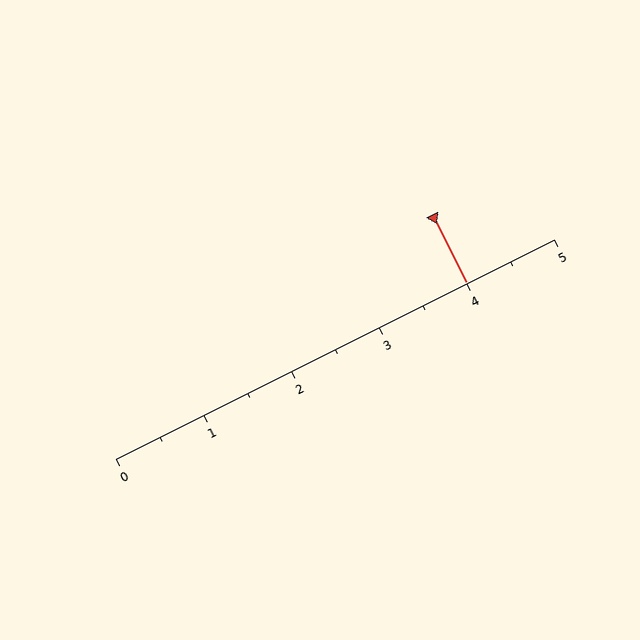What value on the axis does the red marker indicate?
The marker indicates approximately 4.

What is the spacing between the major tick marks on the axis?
The major ticks are spaced 1 apart.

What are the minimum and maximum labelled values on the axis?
The axis runs from 0 to 5.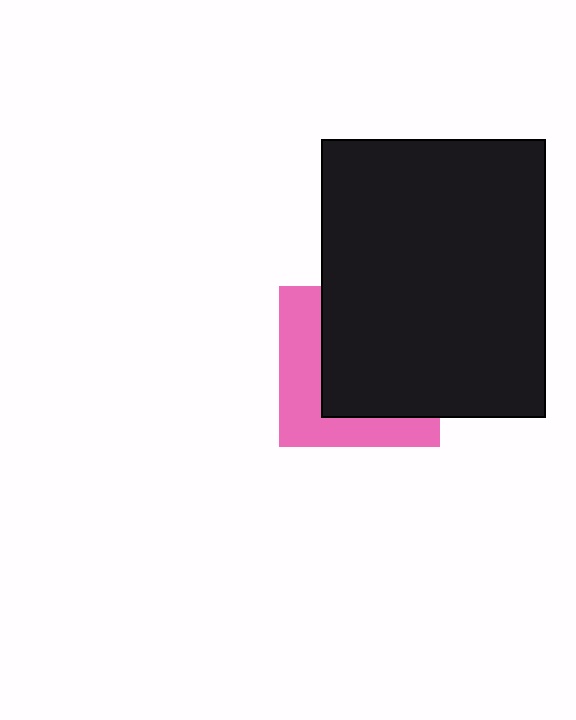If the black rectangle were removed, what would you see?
You would see the complete pink square.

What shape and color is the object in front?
The object in front is a black rectangle.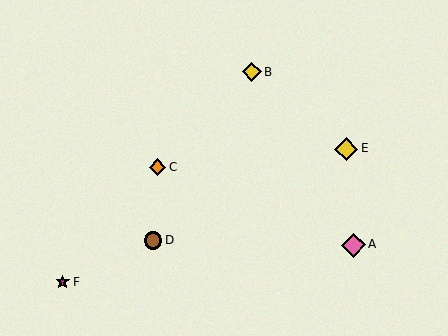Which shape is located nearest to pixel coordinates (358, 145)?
The yellow diamond (labeled E) at (346, 149) is nearest to that location.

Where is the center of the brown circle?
The center of the brown circle is at (154, 241).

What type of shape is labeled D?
Shape D is a brown circle.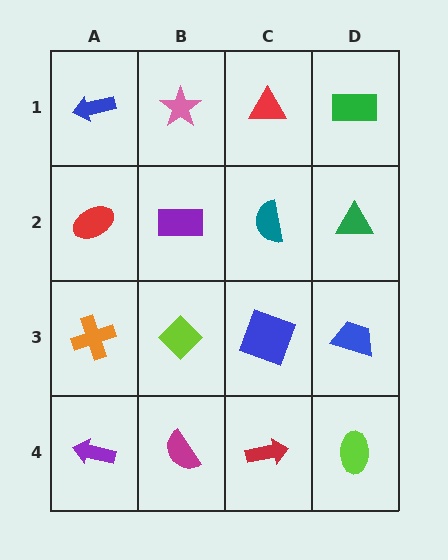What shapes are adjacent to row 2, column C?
A red triangle (row 1, column C), a blue square (row 3, column C), a purple rectangle (row 2, column B), a green triangle (row 2, column D).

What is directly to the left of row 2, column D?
A teal semicircle.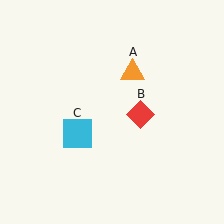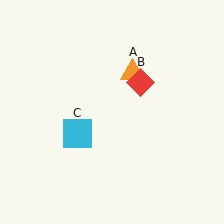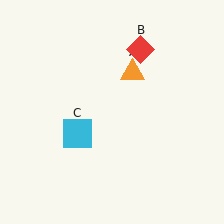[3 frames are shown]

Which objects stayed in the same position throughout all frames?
Orange triangle (object A) and cyan square (object C) remained stationary.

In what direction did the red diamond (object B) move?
The red diamond (object B) moved up.